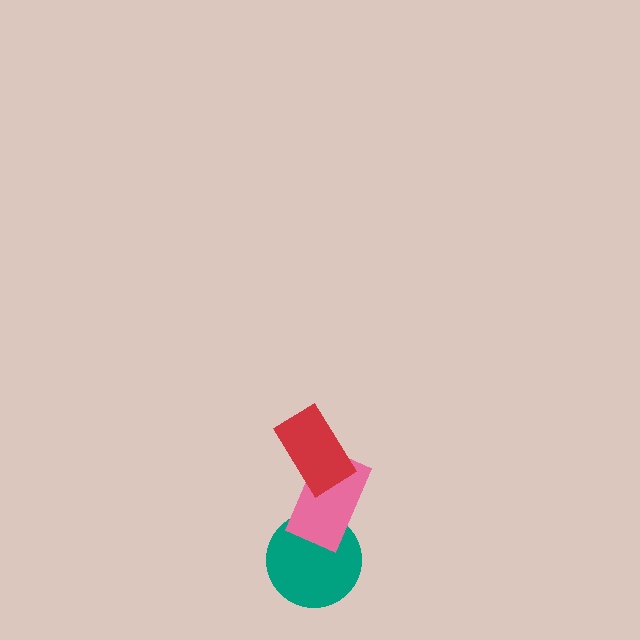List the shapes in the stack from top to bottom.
From top to bottom: the red rectangle, the pink rectangle, the teal circle.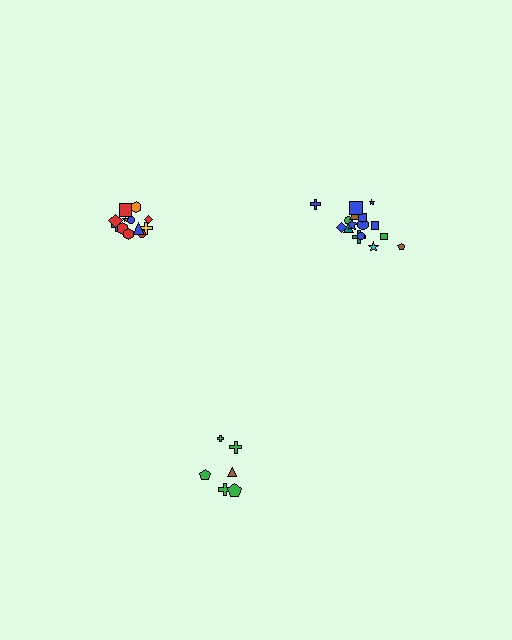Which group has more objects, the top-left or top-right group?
The top-right group.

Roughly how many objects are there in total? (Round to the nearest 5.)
Roughly 35 objects in total.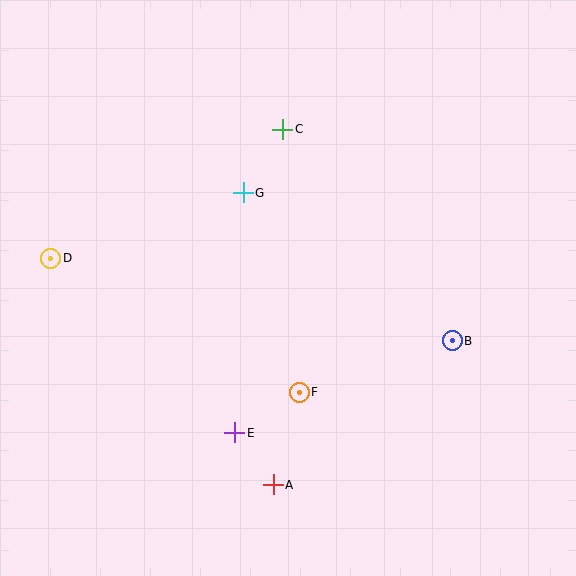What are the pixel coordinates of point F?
Point F is at (299, 392).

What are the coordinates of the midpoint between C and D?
The midpoint between C and D is at (167, 194).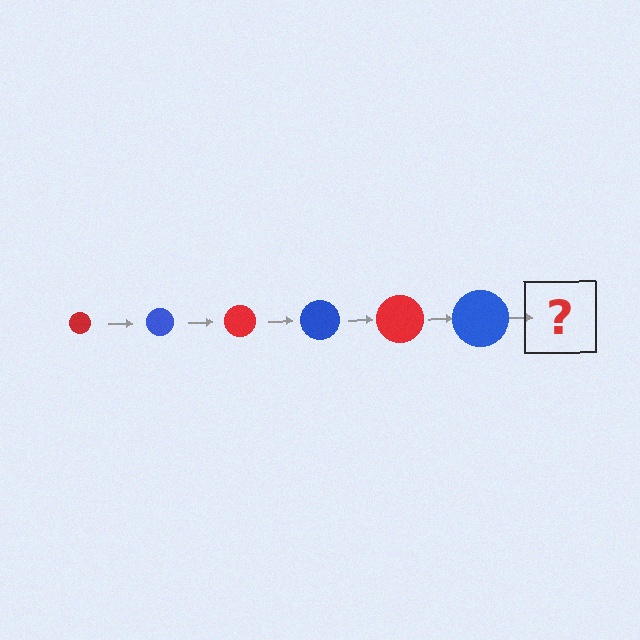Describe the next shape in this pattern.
It should be a red circle, larger than the previous one.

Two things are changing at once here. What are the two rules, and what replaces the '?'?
The two rules are that the circle grows larger each step and the color cycles through red and blue. The '?' should be a red circle, larger than the previous one.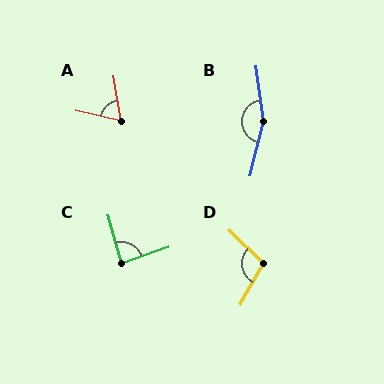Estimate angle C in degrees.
Approximately 86 degrees.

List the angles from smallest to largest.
A (68°), C (86°), D (105°), B (158°).